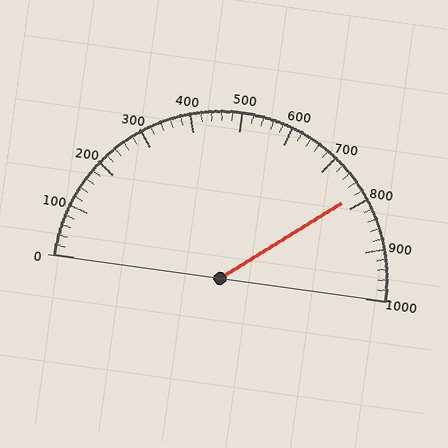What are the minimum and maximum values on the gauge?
The gauge ranges from 0 to 1000.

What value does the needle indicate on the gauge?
The needle indicates approximately 780.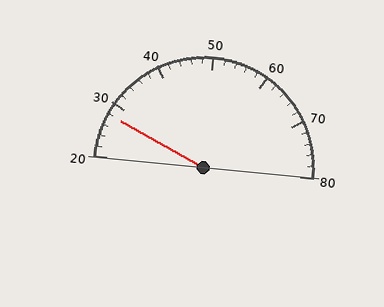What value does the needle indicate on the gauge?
The needle indicates approximately 28.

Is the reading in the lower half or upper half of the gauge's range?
The reading is in the lower half of the range (20 to 80).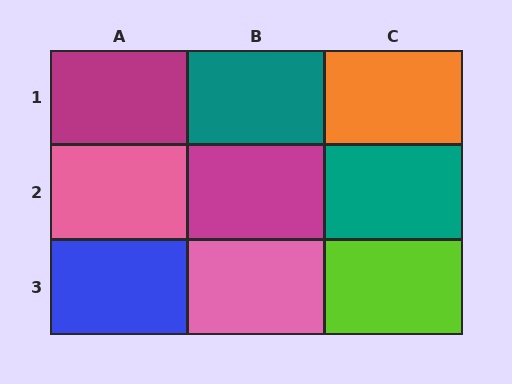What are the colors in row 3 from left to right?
Blue, pink, lime.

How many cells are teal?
2 cells are teal.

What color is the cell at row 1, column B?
Teal.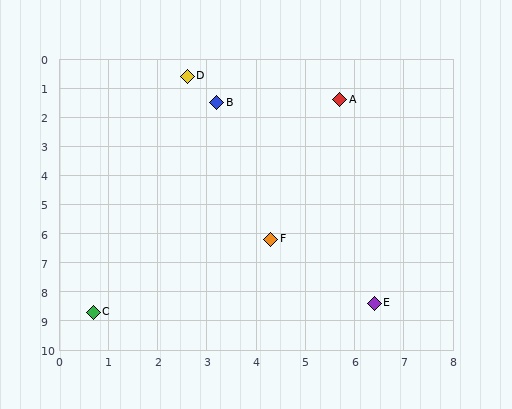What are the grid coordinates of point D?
Point D is at approximately (2.6, 0.6).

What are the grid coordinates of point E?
Point E is at approximately (6.4, 8.4).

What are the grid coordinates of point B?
Point B is at approximately (3.2, 1.5).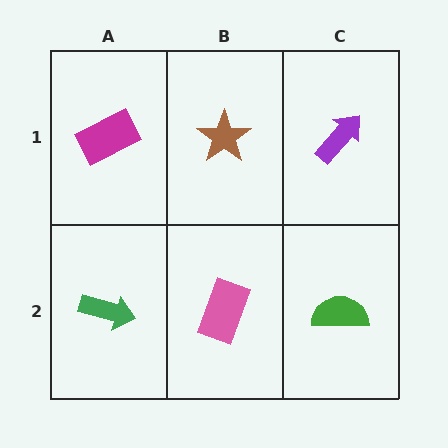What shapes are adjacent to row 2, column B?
A brown star (row 1, column B), a green arrow (row 2, column A), a green semicircle (row 2, column C).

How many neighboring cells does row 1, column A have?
2.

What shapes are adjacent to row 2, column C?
A purple arrow (row 1, column C), a pink rectangle (row 2, column B).